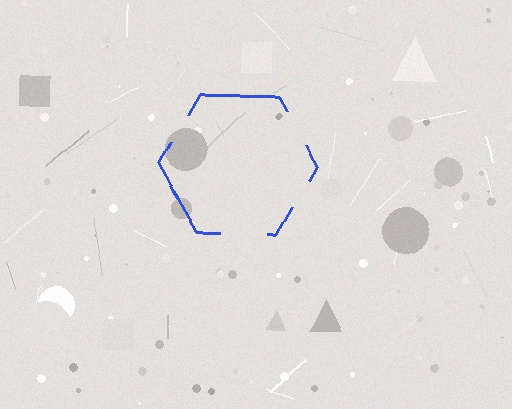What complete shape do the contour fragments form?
The contour fragments form a hexagon.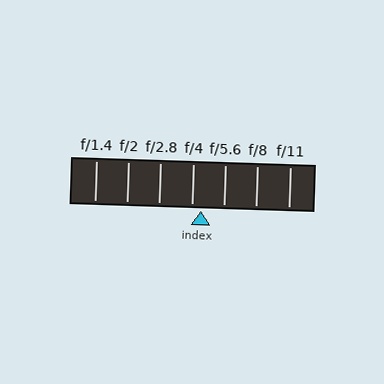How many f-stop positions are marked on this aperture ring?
There are 7 f-stop positions marked.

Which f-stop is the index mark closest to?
The index mark is closest to f/4.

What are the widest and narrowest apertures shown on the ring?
The widest aperture shown is f/1.4 and the narrowest is f/11.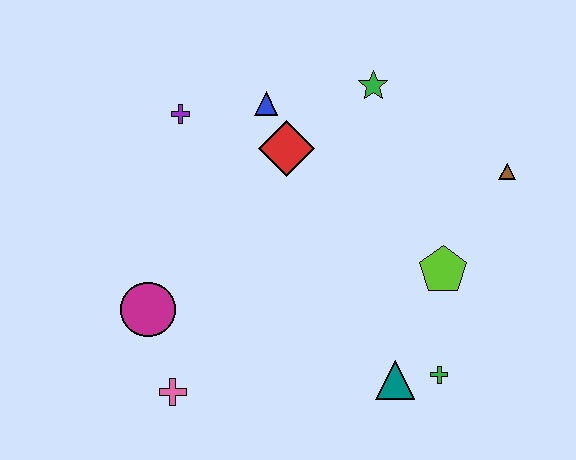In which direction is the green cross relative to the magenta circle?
The green cross is to the right of the magenta circle.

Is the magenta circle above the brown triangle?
No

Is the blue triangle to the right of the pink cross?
Yes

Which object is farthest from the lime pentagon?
The purple cross is farthest from the lime pentagon.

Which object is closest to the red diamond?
The blue triangle is closest to the red diamond.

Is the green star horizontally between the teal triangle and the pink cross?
Yes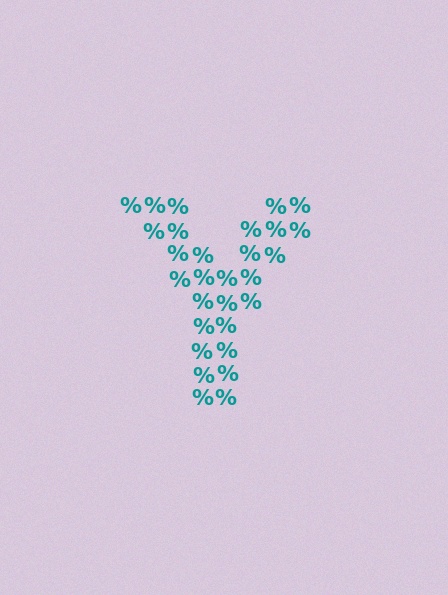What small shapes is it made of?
It is made of small percent signs.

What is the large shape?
The large shape is the letter Y.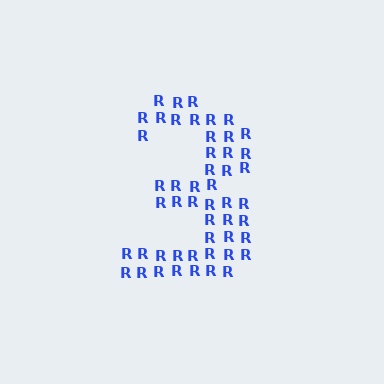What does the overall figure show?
The overall figure shows the digit 3.